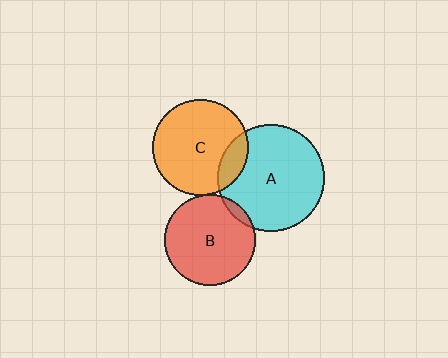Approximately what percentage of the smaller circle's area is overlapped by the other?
Approximately 5%.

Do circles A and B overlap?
Yes.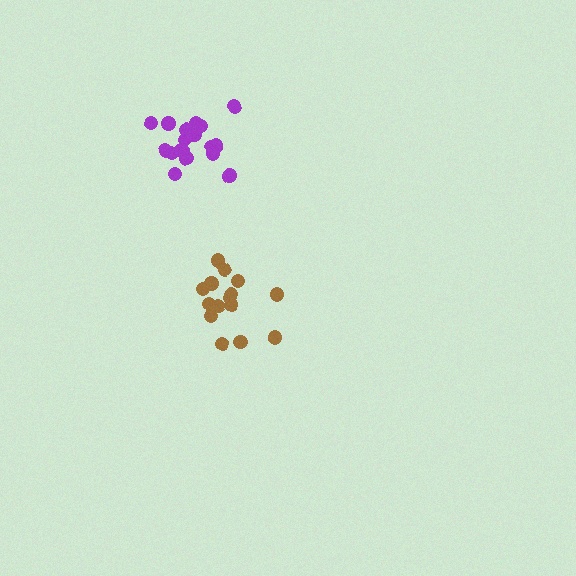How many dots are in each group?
Group 1: 18 dots, Group 2: 16 dots (34 total).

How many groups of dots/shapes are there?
There are 2 groups.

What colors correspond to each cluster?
The clusters are colored: purple, brown.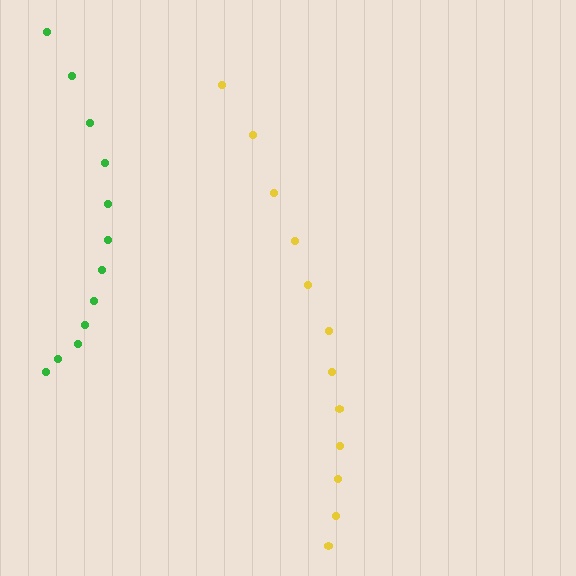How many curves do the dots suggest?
There are 2 distinct paths.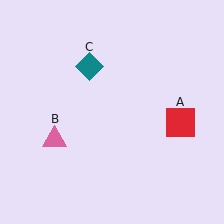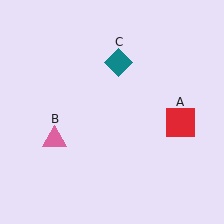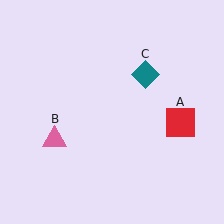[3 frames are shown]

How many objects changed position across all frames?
1 object changed position: teal diamond (object C).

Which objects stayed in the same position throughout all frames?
Red square (object A) and pink triangle (object B) remained stationary.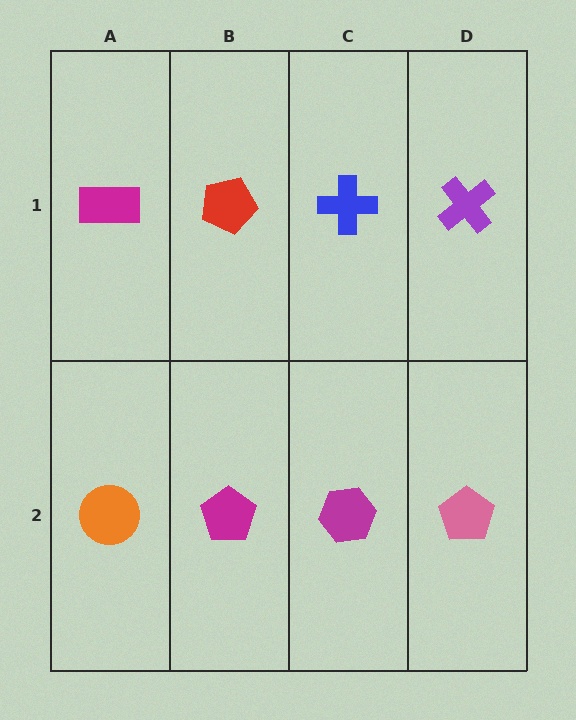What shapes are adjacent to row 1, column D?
A pink pentagon (row 2, column D), a blue cross (row 1, column C).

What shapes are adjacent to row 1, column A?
An orange circle (row 2, column A), a red pentagon (row 1, column B).